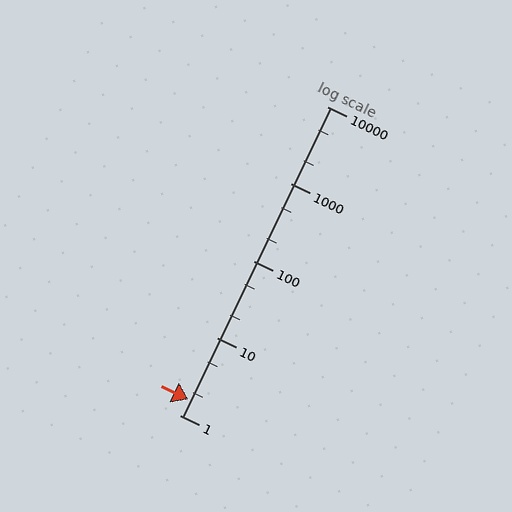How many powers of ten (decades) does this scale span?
The scale spans 4 decades, from 1 to 10000.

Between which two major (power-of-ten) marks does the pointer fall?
The pointer is between 1 and 10.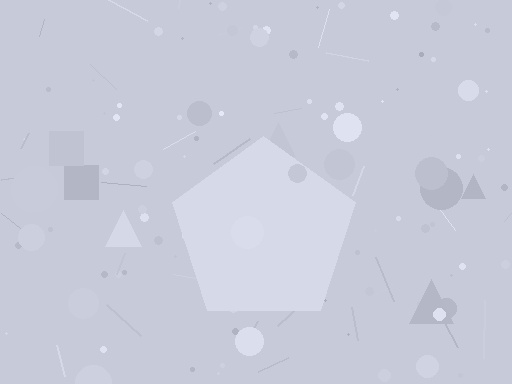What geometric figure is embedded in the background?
A pentagon is embedded in the background.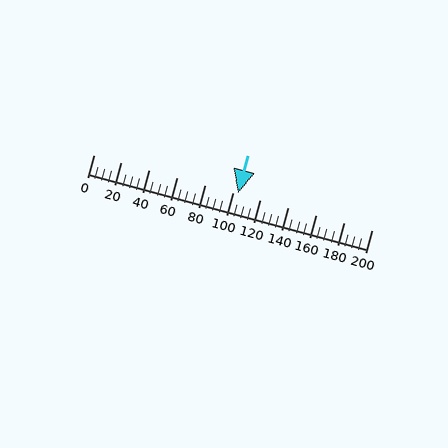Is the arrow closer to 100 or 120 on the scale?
The arrow is closer to 100.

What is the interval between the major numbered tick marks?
The major tick marks are spaced 20 units apart.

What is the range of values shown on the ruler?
The ruler shows values from 0 to 200.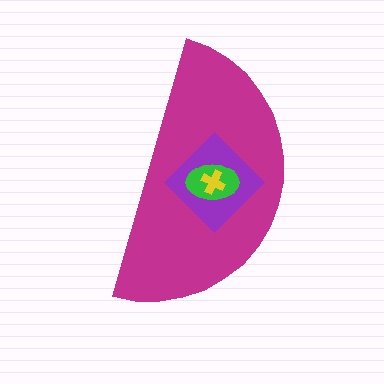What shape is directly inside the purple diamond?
The green ellipse.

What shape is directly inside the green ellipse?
The yellow cross.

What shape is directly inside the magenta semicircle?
The purple diamond.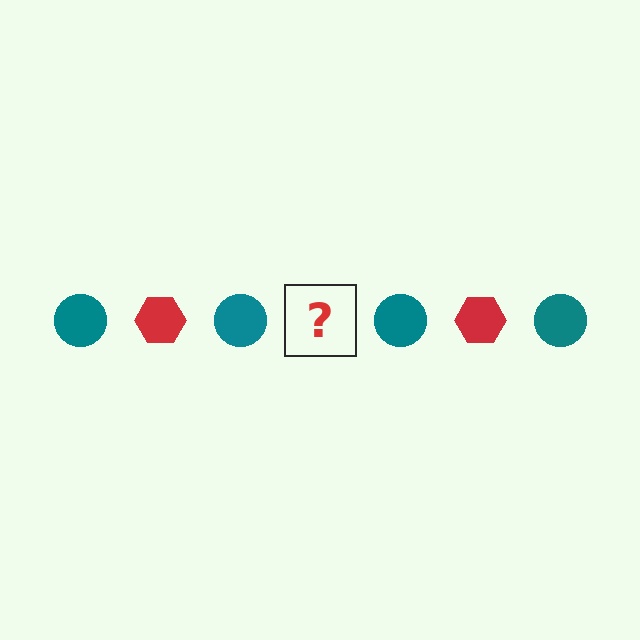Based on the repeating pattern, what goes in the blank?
The blank should be a red hexagon.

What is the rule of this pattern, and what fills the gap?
The rule is that the pattern alternates between teal circle and red hexagon. The gap should be filled with a red hexagon.